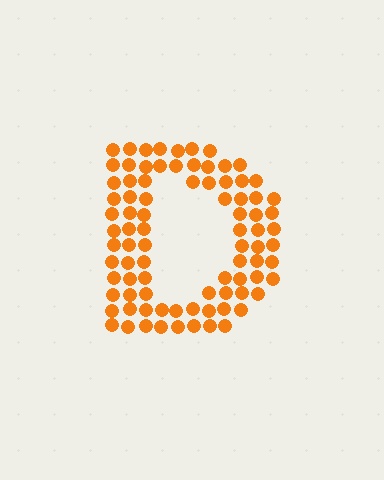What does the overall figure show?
The overall figure shows the letter D.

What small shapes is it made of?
It is made of small circles.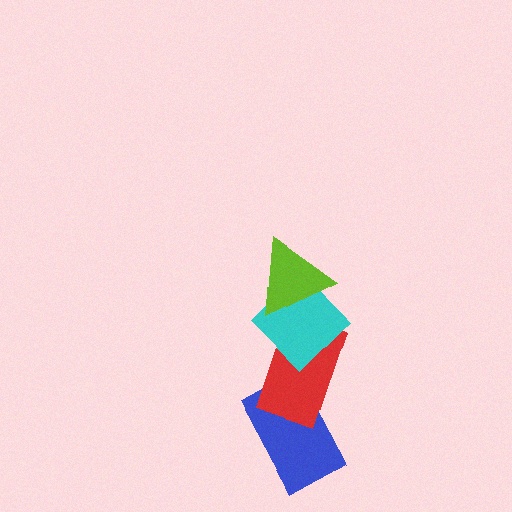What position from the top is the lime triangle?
The lime triangle is 1st from the top.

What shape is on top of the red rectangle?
The cyan diamond is on top of the red rectangle.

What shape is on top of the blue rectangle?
The red rectangle is on top of the blue rectangle.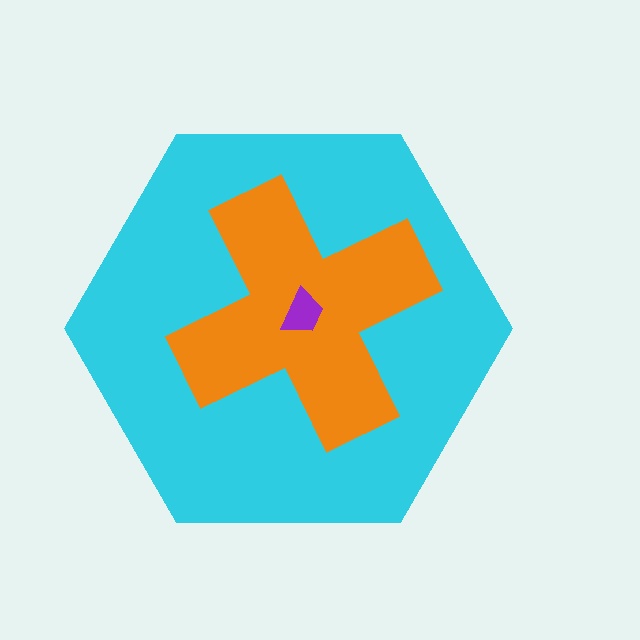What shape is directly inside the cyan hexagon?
The orange cross.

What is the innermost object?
The purple trapezoid.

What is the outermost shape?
The cyan hexagon.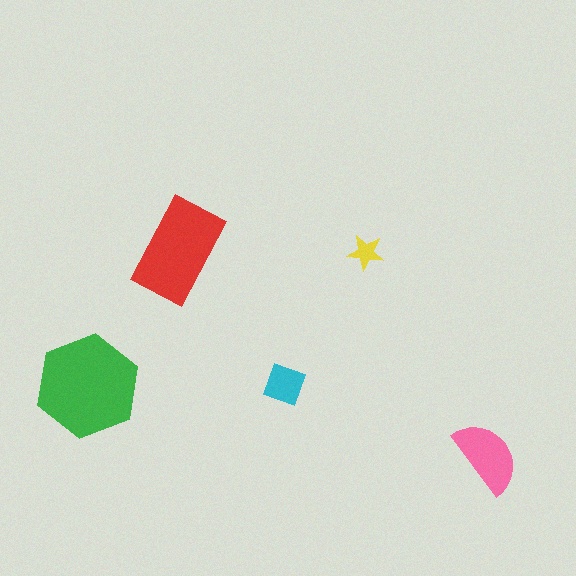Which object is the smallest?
The yellow star.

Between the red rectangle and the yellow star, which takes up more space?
The red rectangle.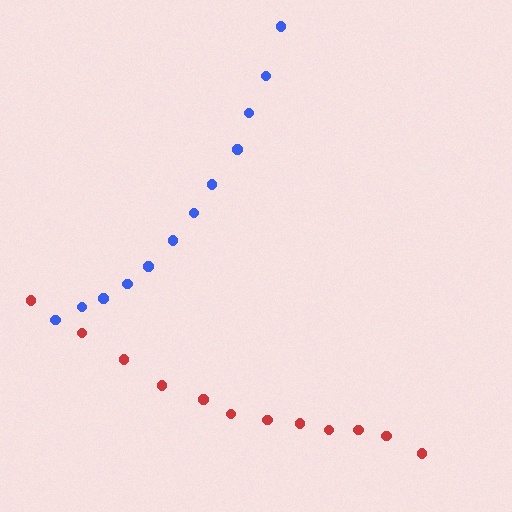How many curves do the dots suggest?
There are 2 distinct paths.